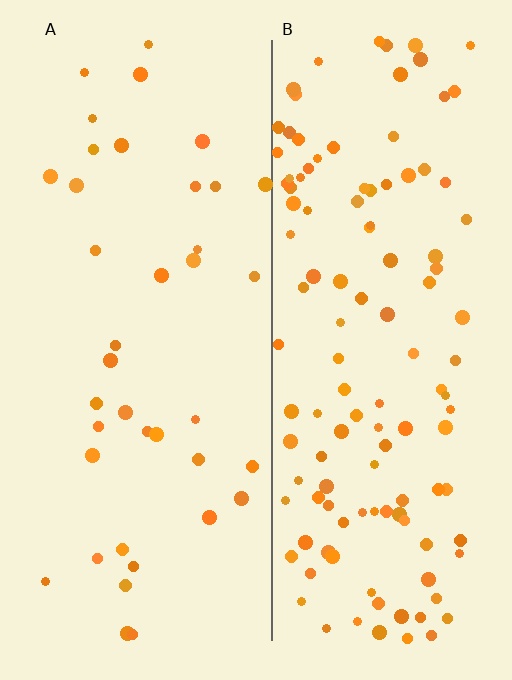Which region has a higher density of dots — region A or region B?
B (the right).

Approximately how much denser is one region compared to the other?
Approximately 3.2× — region B over region A.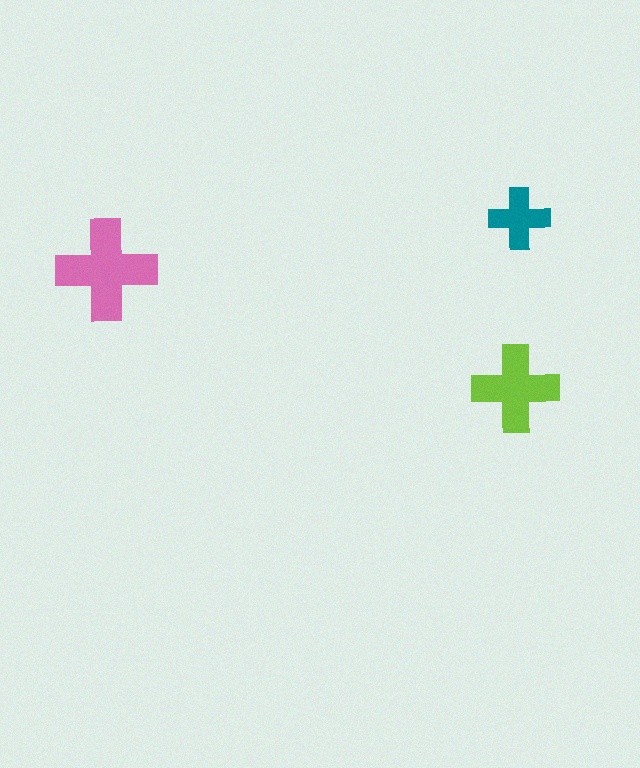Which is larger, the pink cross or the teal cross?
The pink one.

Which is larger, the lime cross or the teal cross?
The lime one.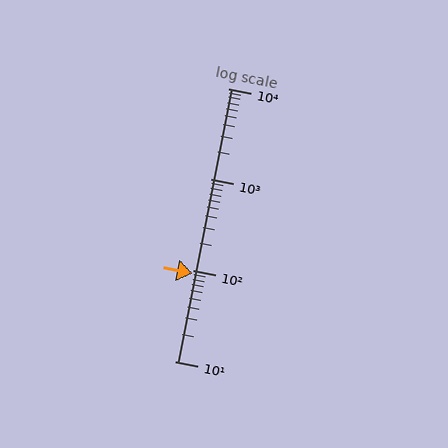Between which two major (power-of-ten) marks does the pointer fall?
The pointer is between 10 and 100.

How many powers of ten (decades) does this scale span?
The scale spans 3 decades, from 10 to 10000.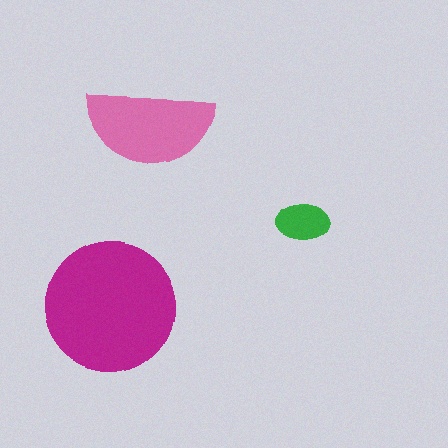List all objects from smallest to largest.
The green ellipse, the pink semicircle, the magenta circle.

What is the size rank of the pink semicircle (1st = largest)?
2nd.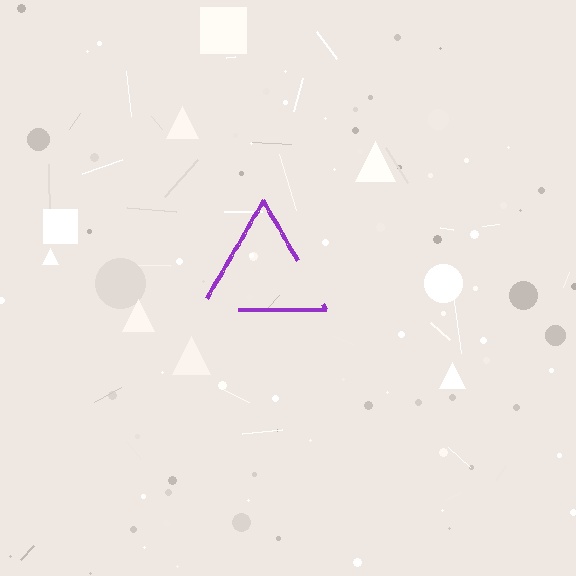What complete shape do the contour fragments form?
The contour fragments form a triangle.